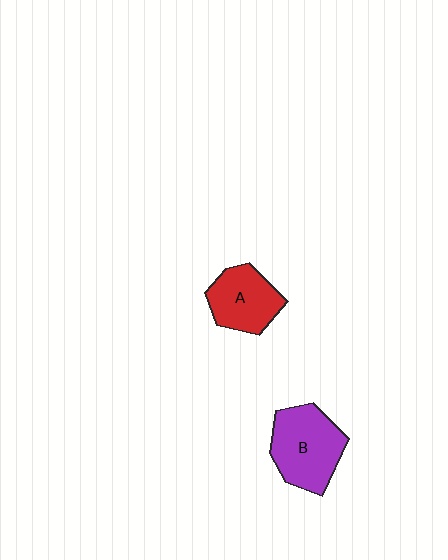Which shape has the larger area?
Shape B (purple).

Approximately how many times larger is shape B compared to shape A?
Approximately 1.3 times.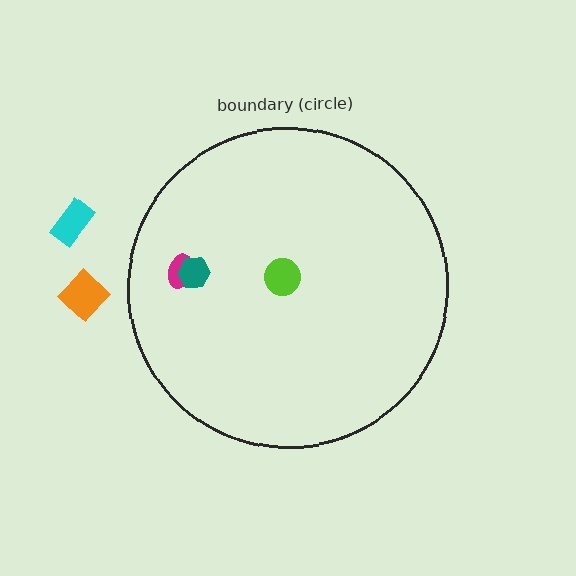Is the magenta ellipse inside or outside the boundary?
Inside.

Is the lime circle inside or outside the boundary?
Inside.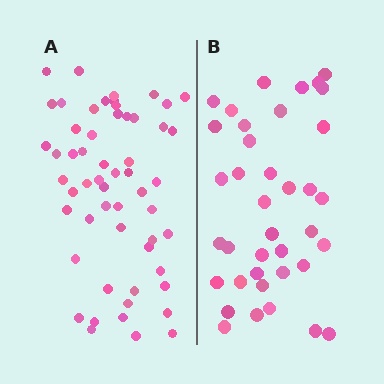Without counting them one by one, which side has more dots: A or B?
Region A (the left region) has more dots.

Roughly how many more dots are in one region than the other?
Region A has approximately 20 more dots than region B.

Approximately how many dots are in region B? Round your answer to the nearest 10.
About 40 dots. (The exact count is 38, which rounds to 40.)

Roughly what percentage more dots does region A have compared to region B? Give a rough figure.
About 45% more.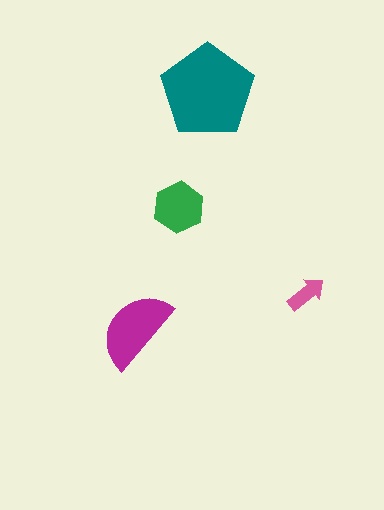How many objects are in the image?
There are 4 objects in the image.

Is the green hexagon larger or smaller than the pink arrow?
Larger.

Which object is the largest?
The teal pentagon.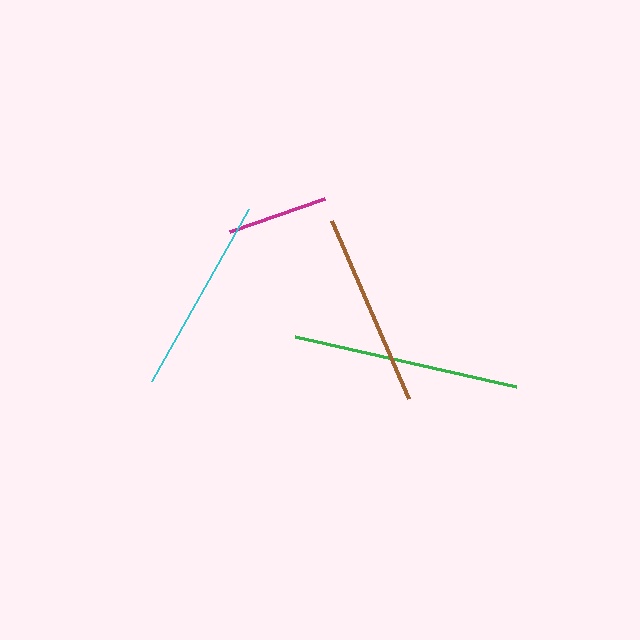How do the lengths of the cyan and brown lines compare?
The cyan and brown lines are approximately the same length.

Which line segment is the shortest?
The magenta line is the shortest at approximately 101 pixels.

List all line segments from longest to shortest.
From longest to shortest: green, cyan, brown, magenta.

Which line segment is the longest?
The green line is the longest at approximately 226 pixels.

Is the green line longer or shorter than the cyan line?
The green line is longer than the cyan line.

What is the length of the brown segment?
The brown segment is approximately 193 pixels long.